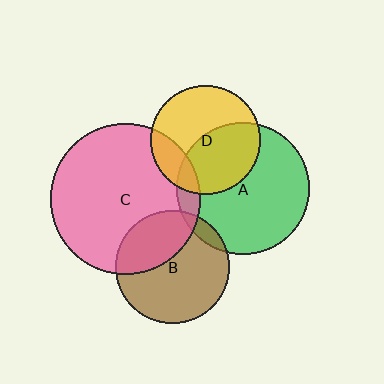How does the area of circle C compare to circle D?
Approximately 1.9 times.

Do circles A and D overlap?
Yes.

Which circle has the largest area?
Circle C (pink).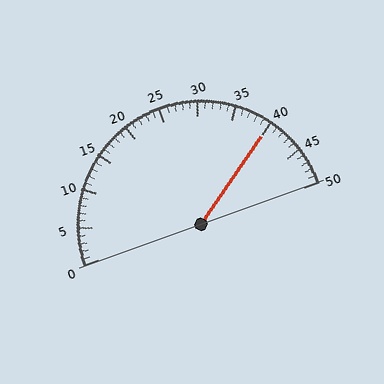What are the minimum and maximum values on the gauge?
The gauge ranges from 0 to 50.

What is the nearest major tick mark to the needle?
The nearest major tick mark is 40.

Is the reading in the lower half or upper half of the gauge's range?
The reading is in the upper half of the range (0 to 50).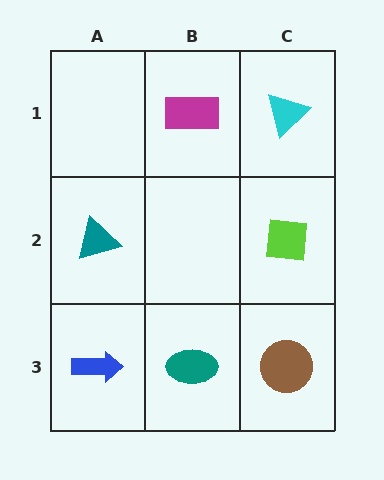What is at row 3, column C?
A brown circle.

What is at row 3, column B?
A teal ellipse.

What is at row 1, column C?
A cyan triangle.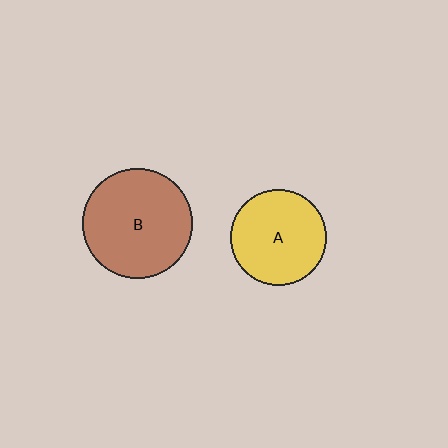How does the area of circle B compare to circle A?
Approximately 1.3 times.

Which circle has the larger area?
Circle B (brown).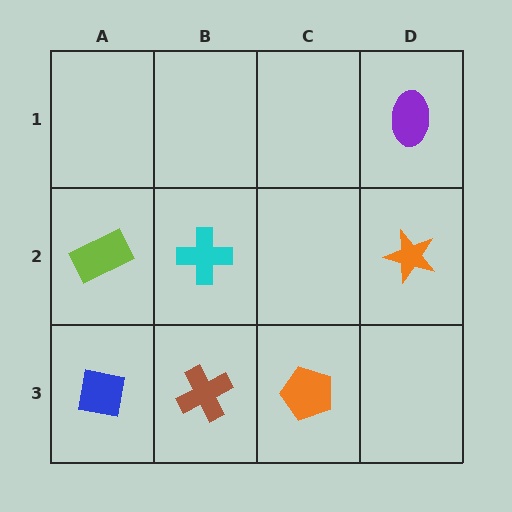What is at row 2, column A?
A lime rectangle.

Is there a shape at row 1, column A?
No, that cell is empty.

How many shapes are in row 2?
3 shapes.